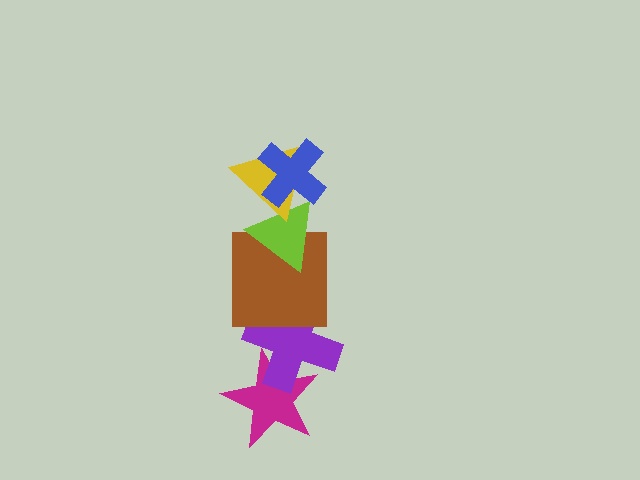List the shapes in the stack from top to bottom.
From top to bottom: the blue cross, the yellow triangle, the lime triangle, the brown square, the purple cross, the magenta star.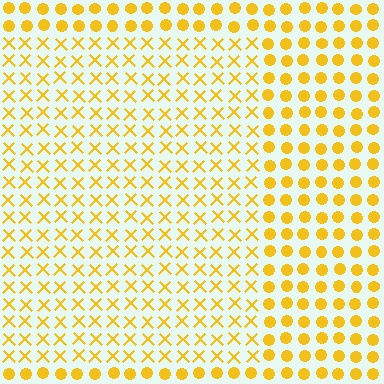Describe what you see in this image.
The image is filled with small yellow elements arranged in a uniform grid. A rectangle-shaped region contains X marks, while the surrounding area contains circles. The boundary is defined purely by the change in element shape.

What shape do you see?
I see a rectangle.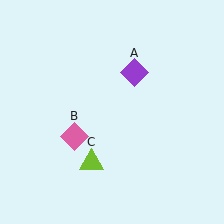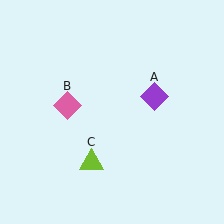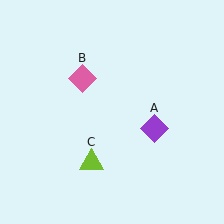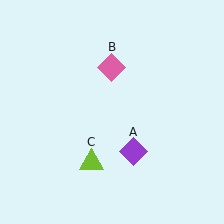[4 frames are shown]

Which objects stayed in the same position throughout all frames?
Lime triangle (object C) remained stationary.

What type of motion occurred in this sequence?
The purple diamond (object A), pink diamond (object B) rotated clockwise around the center of the scene.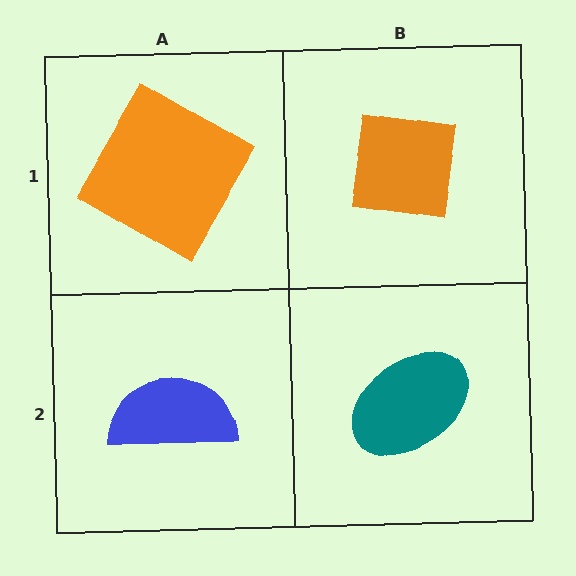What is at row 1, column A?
An orange diamond.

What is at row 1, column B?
An orange square.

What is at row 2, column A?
A blue semicircle.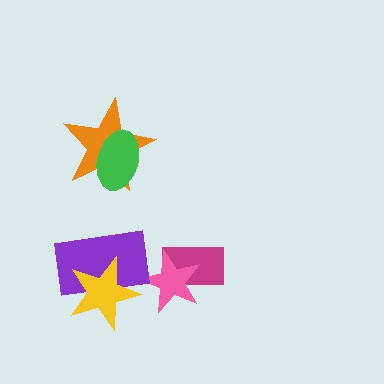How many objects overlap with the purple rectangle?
1 object overlaps with the purple rectangle.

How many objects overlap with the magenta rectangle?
1 object overlaps with the magenta rectangle.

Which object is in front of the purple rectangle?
The yellow star is in front of the purple rectangle.